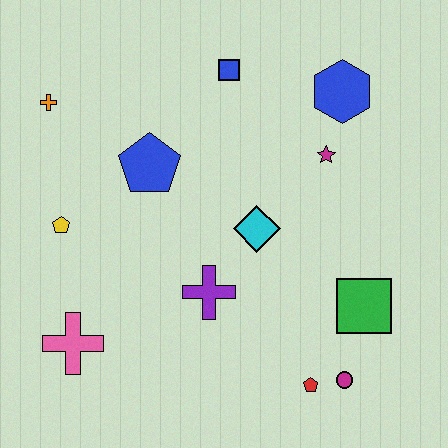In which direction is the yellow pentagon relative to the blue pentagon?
The yellow pentagon is to the left of the blue pentagon.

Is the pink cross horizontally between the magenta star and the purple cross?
No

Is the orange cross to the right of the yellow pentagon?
No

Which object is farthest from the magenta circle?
The orange cross is farthest from the magenta circle.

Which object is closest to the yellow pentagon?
The blue pentagon is closest to the yellow pentagon.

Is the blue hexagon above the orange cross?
Yes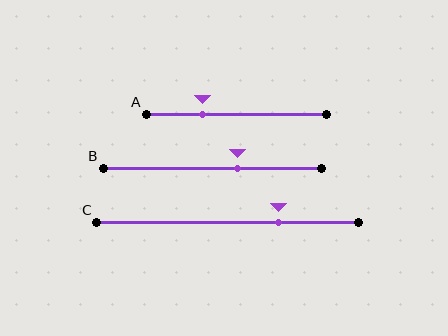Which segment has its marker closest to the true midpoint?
Segment B has its marker closest to the true midpoint.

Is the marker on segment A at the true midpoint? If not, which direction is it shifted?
No, the marker on segment A is shifted to the left by about 19% of the segment length.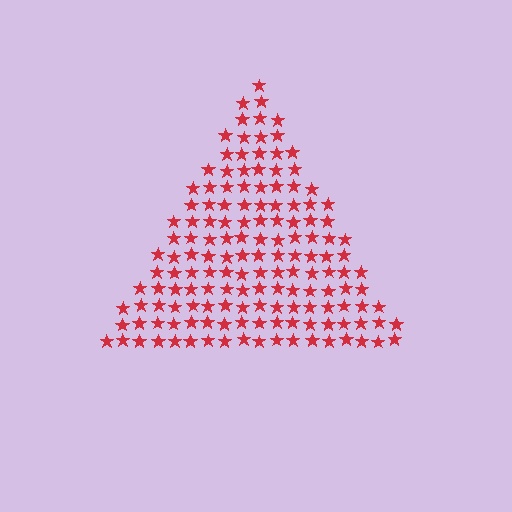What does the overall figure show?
The overall figure shows a triangle.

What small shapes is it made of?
It is made of small stars.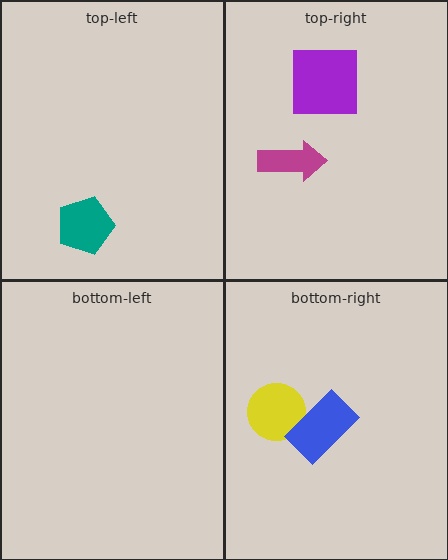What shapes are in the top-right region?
The magenta arrow, the purple square.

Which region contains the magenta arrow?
The top-right region.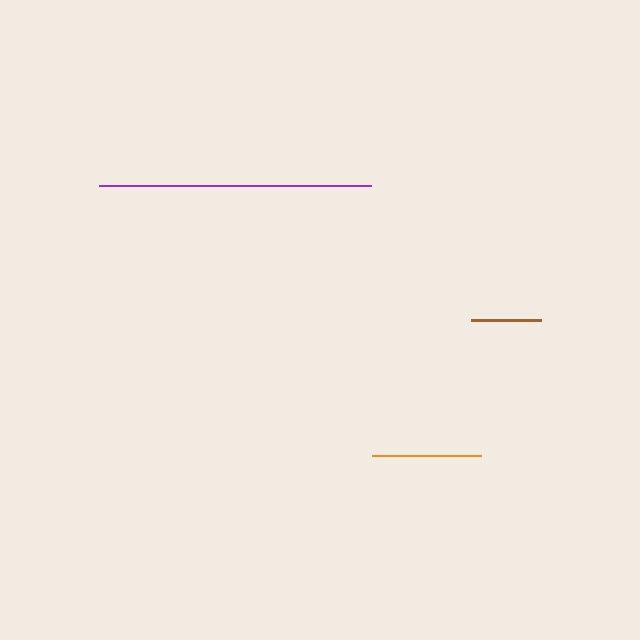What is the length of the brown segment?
The brown segment is approximately 70 pixels long.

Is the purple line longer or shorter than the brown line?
The purple line is longer than the brown line.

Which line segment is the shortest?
The brown line is the shortest at approximately 70 pixels.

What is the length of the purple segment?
The purple segment is approximately 273 pixels long.